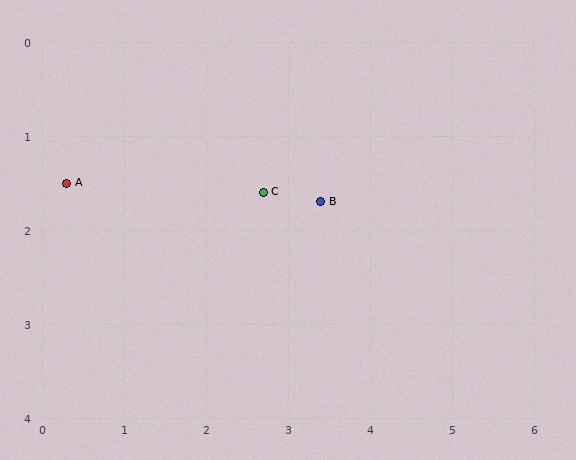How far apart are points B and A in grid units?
Points B and A are about 3.1 grid units apart.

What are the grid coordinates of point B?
Point B is at approximately (3.4, 1.7).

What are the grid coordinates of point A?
Point A is at approximately (0.3, 1.5).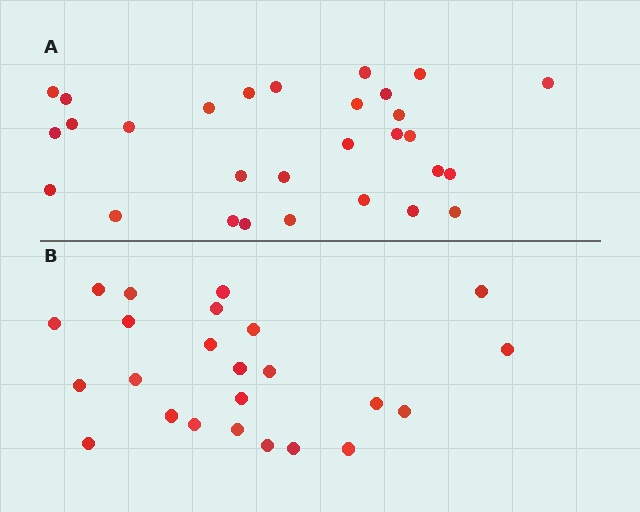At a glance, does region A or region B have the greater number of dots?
Region A (the top region) has more dots.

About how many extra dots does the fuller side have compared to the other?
Region A has about 5 more dots than region B.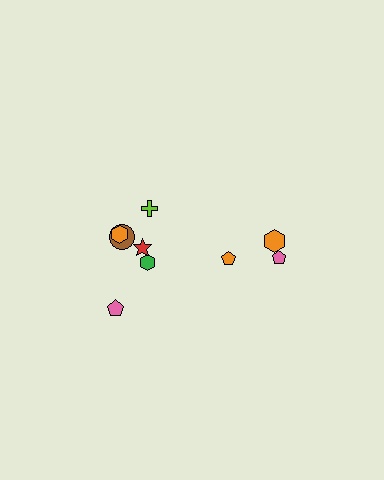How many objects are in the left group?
There are 6 objects.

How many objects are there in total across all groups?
There are 9 objects.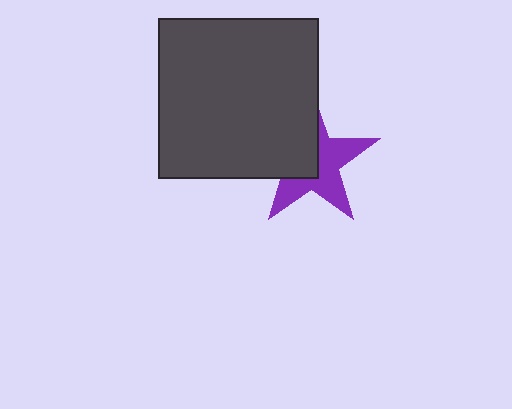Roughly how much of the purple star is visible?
About half of it is visible (roughly 53%).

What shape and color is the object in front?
The object in front is a dark gray square.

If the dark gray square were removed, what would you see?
You would see the complete purple star.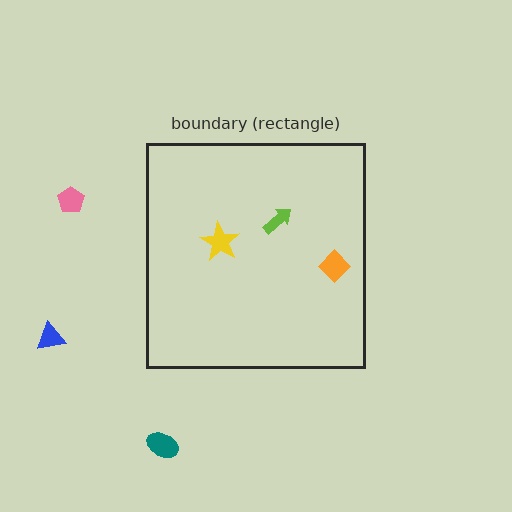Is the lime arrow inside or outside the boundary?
Inside.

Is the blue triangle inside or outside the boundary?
Outside.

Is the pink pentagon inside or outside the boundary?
Outside.